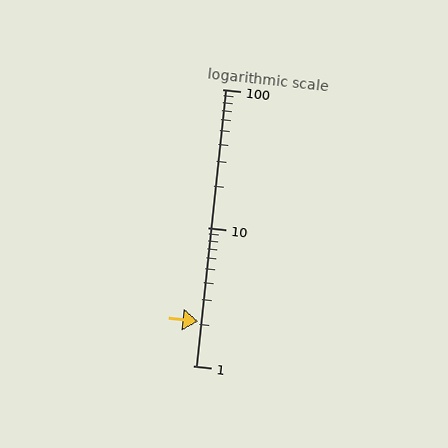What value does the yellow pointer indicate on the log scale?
The pointer indicates approximately 2.1.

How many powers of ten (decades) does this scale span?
The scale spans 2 decades, from 1 to 100.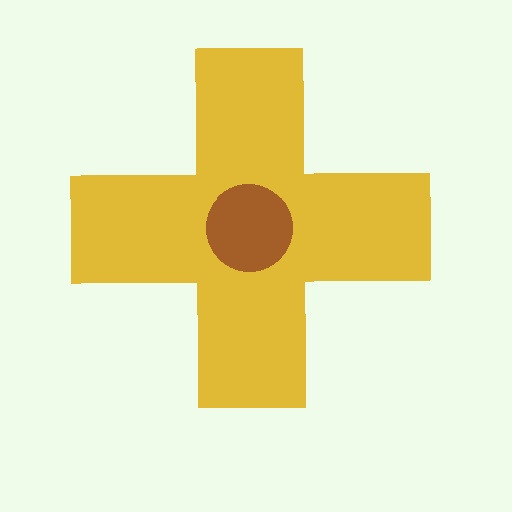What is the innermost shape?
The brown circle.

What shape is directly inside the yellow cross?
The brown circle.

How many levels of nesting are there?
2.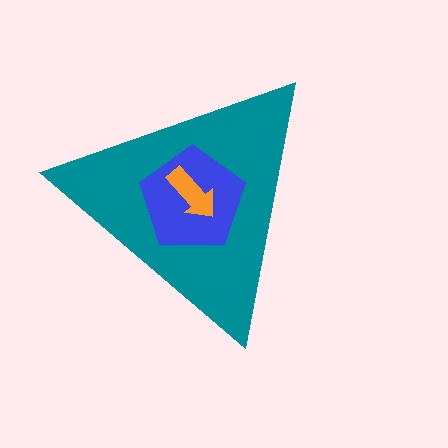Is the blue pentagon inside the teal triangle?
Yes.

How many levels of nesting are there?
3.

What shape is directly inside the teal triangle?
The blue pentagon.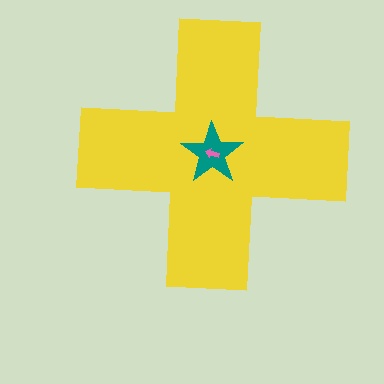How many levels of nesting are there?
3.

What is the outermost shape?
The yellow cross.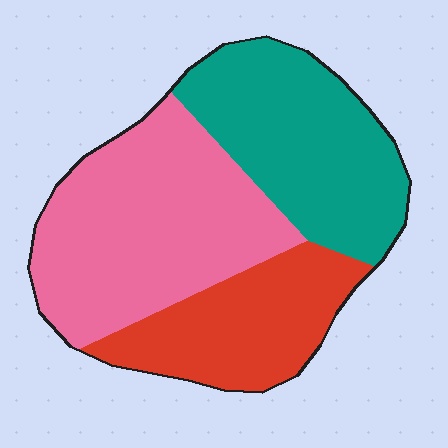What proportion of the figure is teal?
Teal takes up between a quarter and a half of the figure.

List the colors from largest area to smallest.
From largest to smallest: pink, teal, red.